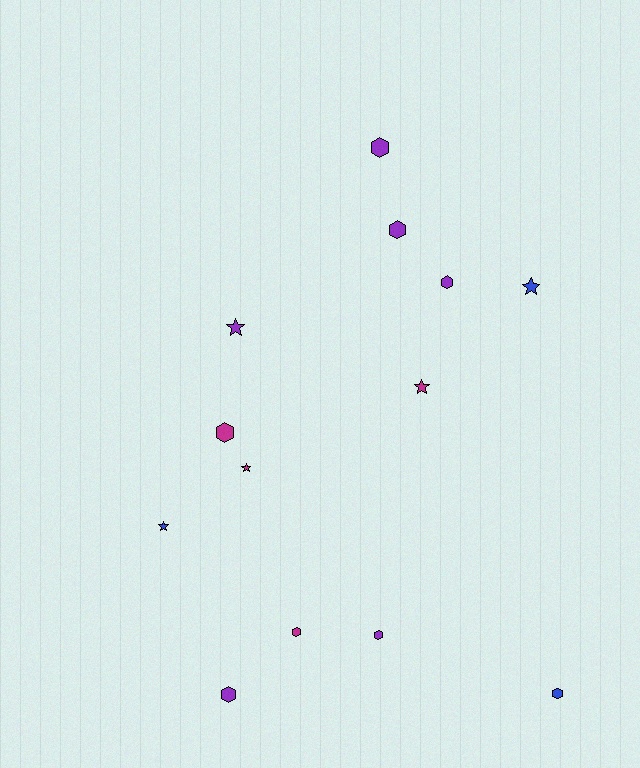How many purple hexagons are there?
There are 5 purple hexagons.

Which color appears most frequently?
Purple, with 6 objects.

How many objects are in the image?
There are 13 objects.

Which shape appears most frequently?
Hexagon, with 8 objects.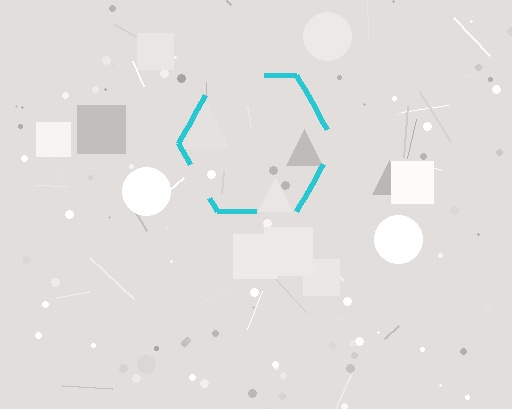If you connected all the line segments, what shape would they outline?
They would outline a hexagon.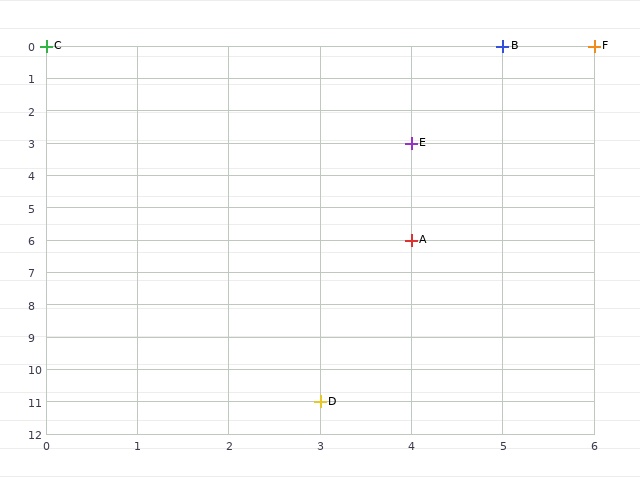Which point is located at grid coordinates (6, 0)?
Point F is at (6, 0).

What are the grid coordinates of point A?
Point A is at grid coordinates (4, 6).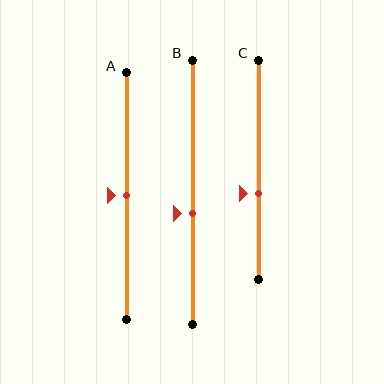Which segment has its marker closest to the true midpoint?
Segment A has its marker closest to the true midpoint.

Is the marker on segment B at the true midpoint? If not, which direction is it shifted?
No, the marker on segment B is shifted downward by about 8% of the segment length.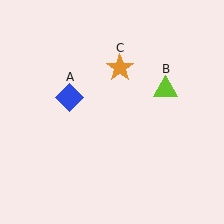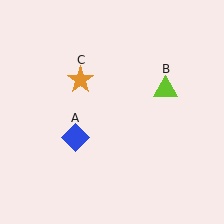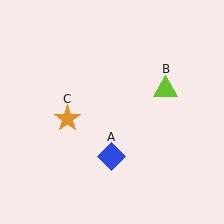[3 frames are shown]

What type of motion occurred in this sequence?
The blue diamond (object A), orange star (object C) rotated counterclockwise around the center of the scene.